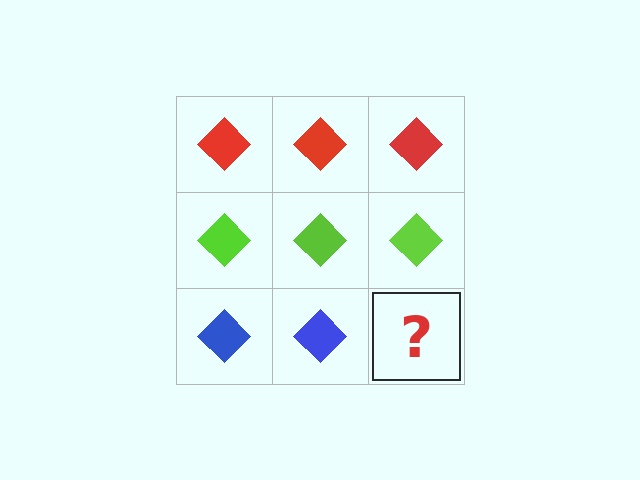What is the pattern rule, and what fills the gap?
The rule is that each row has a consistent color. The gap should be filled with a blue diamond.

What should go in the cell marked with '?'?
The missing cell should contain a blue diamond.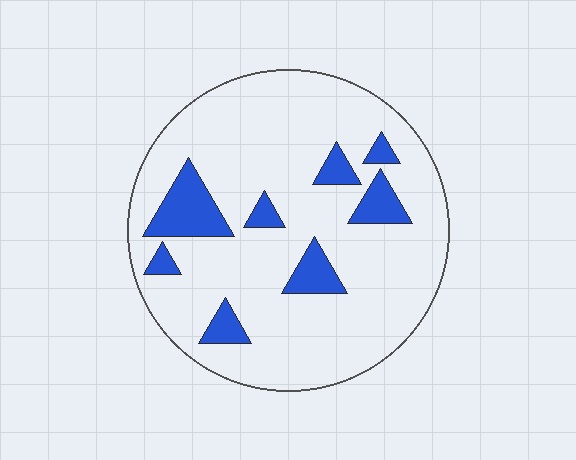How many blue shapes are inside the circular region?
8.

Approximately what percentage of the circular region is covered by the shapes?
Approximately 15%.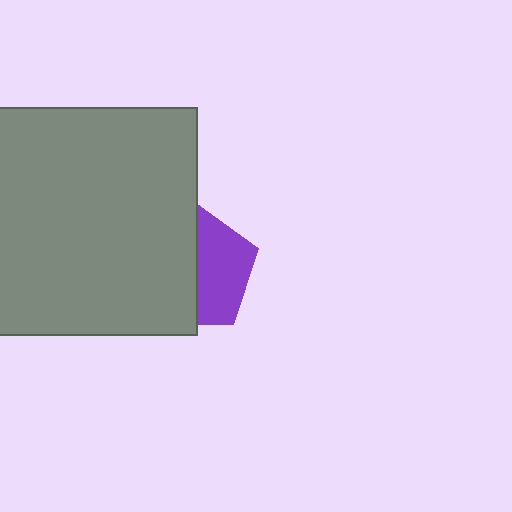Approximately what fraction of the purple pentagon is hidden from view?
Roughly 54% of the purple pentagon is hidden behind the gray square.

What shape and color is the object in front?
The object in front is a gray square.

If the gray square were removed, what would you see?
You would see the complete purple pentagon.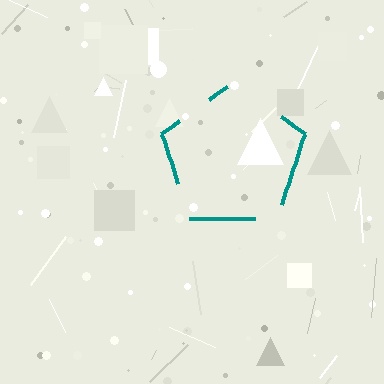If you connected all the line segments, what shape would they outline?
They would outline a pentagon.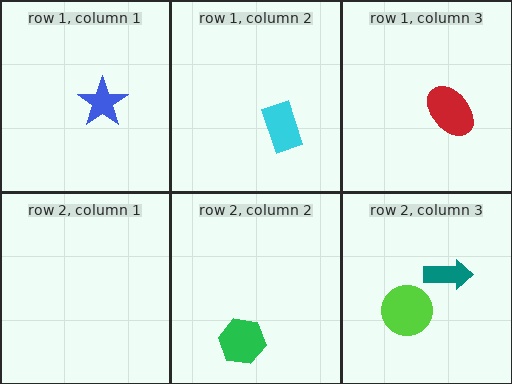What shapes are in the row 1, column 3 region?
The red ellipse.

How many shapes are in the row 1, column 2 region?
1.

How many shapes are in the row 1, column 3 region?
1.